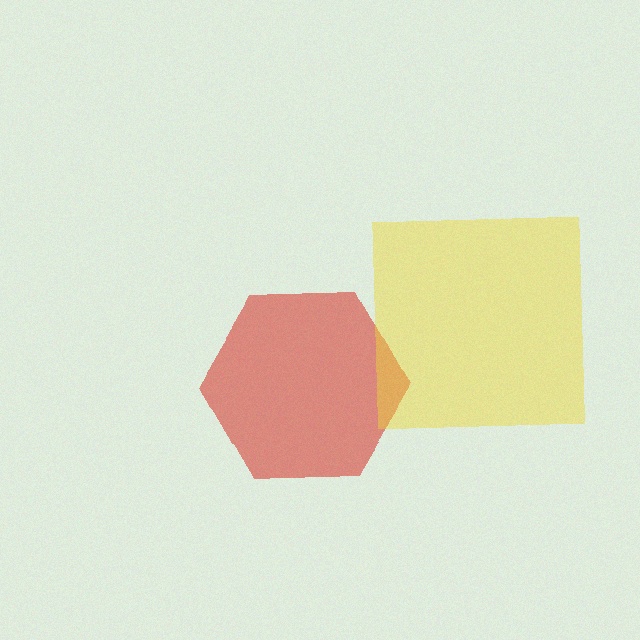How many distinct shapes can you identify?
There are 2 distinct shapes: a red hexagon, a yellow square.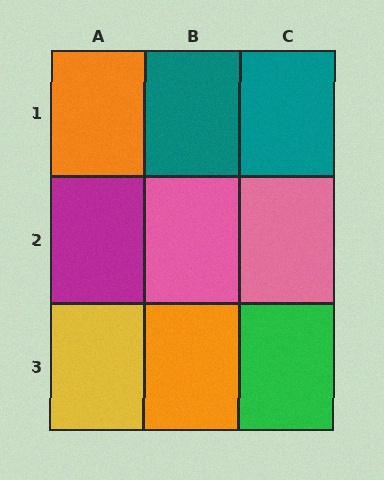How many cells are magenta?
1 cell is magenta.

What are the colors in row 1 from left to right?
Orange, teal, teal.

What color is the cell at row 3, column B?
Orange.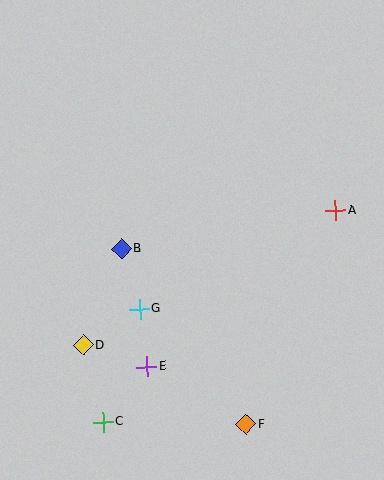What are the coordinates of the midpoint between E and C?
The midpoint between E and C is at (125, 394).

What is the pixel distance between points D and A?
The distance between D and A is 286 pixels.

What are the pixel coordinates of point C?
Point C is at (103, 422).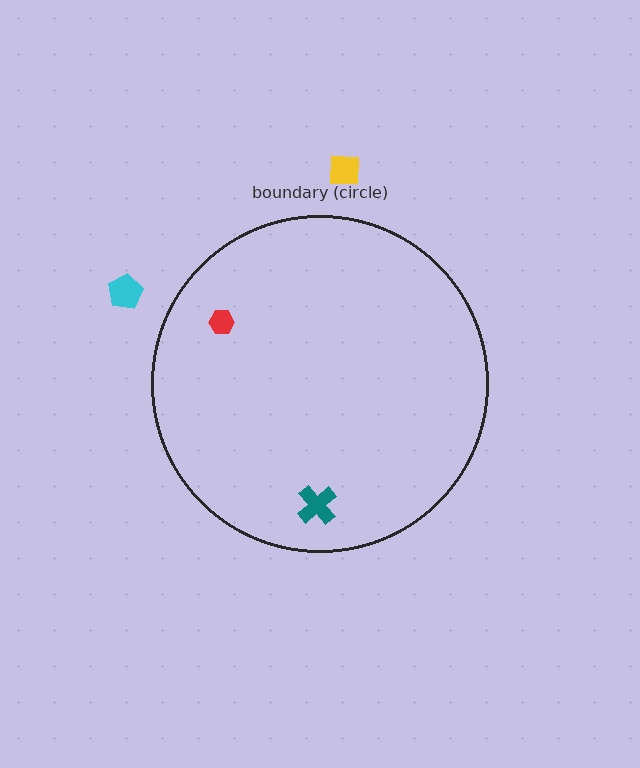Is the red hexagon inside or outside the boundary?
Inside.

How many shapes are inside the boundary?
2 inside, 2 outside.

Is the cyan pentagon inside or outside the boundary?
Outside.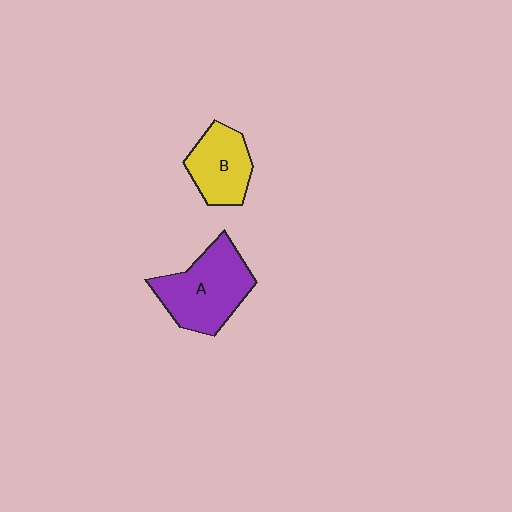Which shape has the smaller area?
Shape B (yellow).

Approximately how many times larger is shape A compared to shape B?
Approximately 1.5 times.